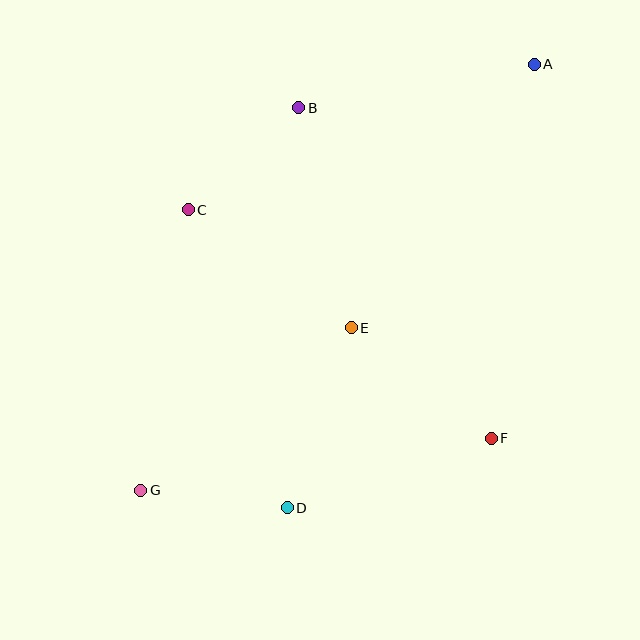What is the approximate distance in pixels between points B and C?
The distance between B and C is approximately 150 pixels.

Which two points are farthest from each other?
Points A and G are farthest from each other.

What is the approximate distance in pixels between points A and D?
The distance between A and D is approximately 508 pixels.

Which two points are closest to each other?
Points D and G are closest to each other.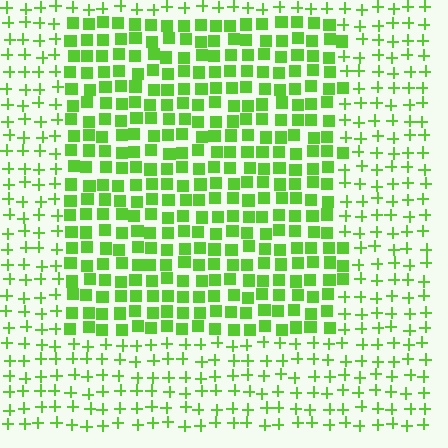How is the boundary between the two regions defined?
The boundary is defined by a change in element shape: squares inside vs. plus signs outside. All elements share the same color and spacing.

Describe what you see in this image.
The image is filled with small lime elements arranged in a uniform grid. A rectangle-shaped region contains squares, while the surrounding area contains plus signs. The boundary is defined purely by the change in element shape.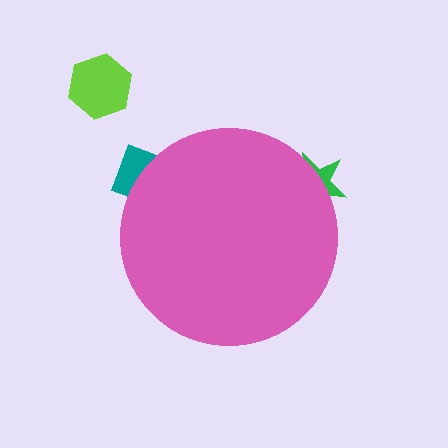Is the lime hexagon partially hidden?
No, the lime hexagon is fully visible.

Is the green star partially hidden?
Yes, the green star is partially hidden behind the pink circle.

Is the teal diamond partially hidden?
Yes, the teal diamond is partially hidden behind the pink circle.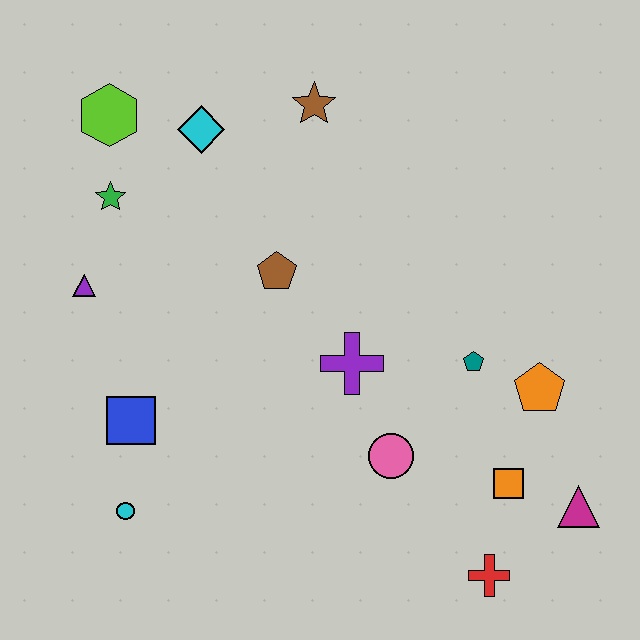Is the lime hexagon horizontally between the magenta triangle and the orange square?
No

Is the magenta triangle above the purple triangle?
No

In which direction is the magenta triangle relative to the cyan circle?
The magenta triangle is to the right of the cyan circle.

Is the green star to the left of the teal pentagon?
Yes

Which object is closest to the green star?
The lime hexagon is closest to the green star.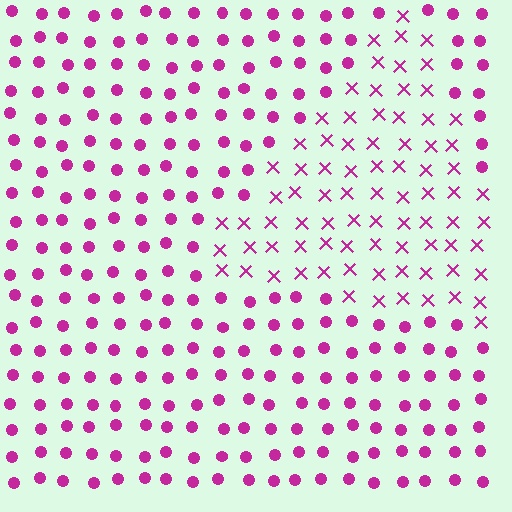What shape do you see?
I see a triangle.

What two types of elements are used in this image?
The image uses X marks inside the triangle region and circles outside it.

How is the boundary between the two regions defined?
The boundary is defined by a change in element shape: X marks inside vs. circles outside. All elements share the same color and spacing.